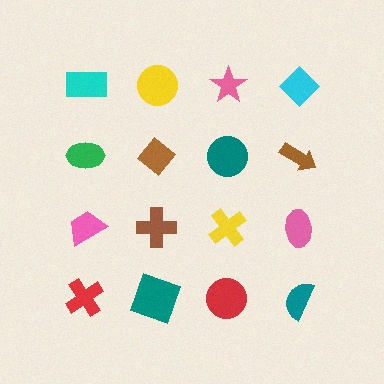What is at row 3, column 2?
A brown cross.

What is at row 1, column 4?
A cyan diamond.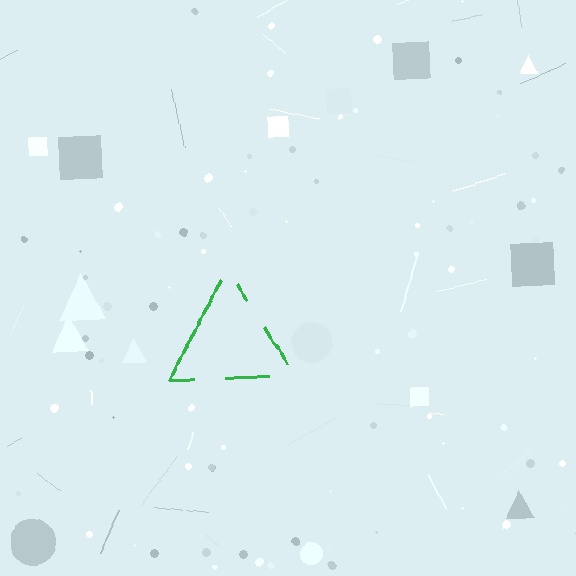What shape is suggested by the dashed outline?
The dashed outline suggests a triangle.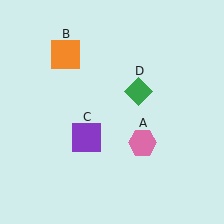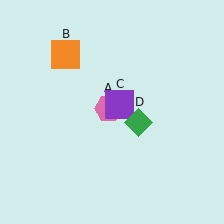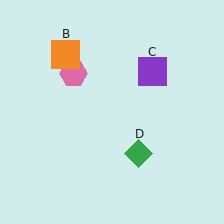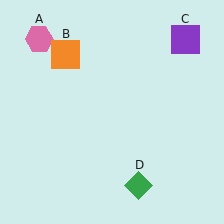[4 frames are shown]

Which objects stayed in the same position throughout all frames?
Orange square (object B) remained stationary.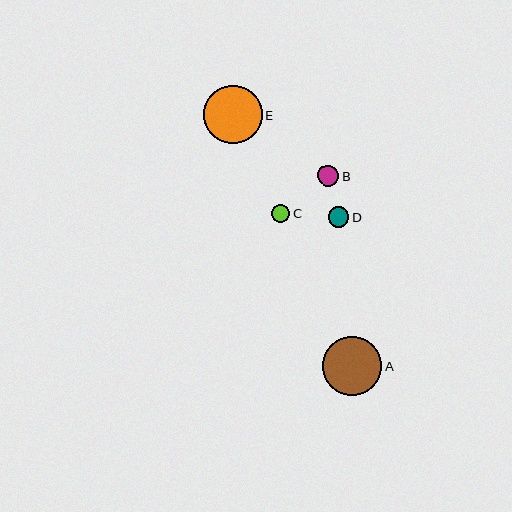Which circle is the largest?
Circle A is the largest with a size of approximately 59 pixels.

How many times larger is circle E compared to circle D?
Circle E is approximately 2.8 times the size of circle D.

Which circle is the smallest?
Circle C is the smallest with a size of approximately 19 pixels.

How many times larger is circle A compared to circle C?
Circle A is approximately 3.1 times the size of circle C.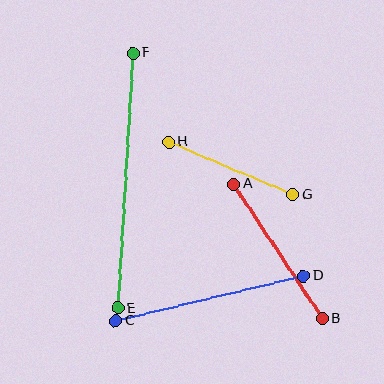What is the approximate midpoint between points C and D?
The midpoint is at approximately (209, 298) pixels.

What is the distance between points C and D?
The distance is approximately 193 pixels.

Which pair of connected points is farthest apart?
Points E and F are farthest apart.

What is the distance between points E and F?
The distance is approximately 255 pixels.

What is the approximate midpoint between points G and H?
The midpoint is at approximately (231, 168) pixels.